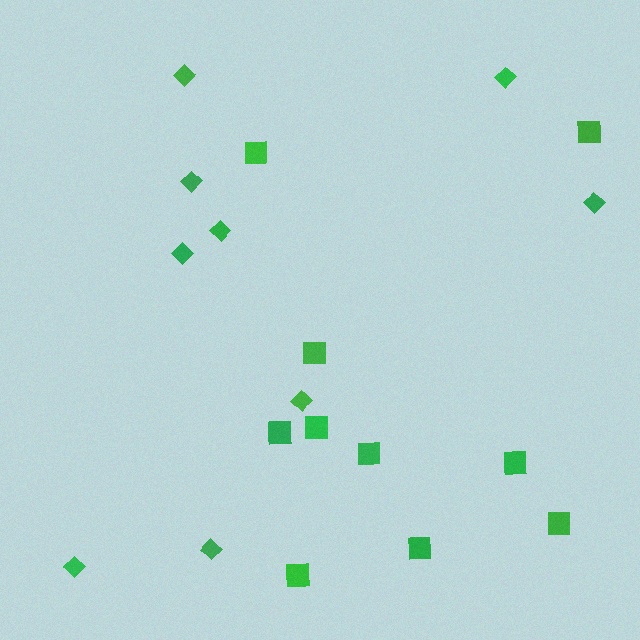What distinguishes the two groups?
There are 2 groups: one group of squares (10) and one group of diamonds (9).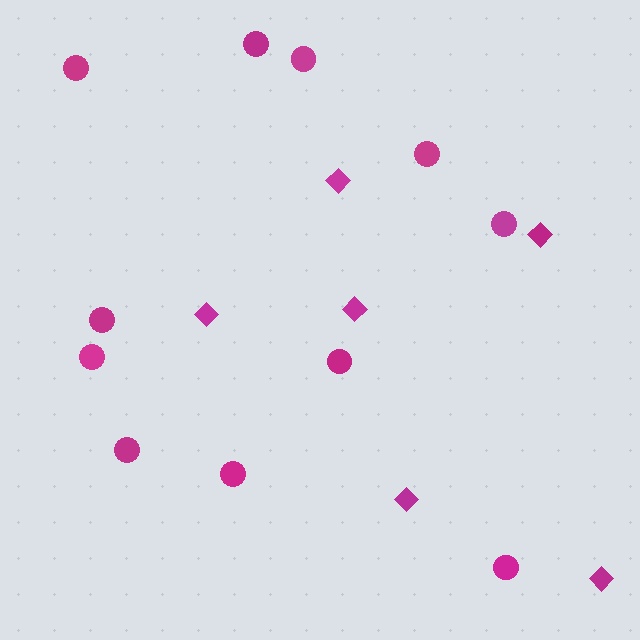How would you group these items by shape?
There are 2 groups: one group of circles (11) and one group of diamonds (6).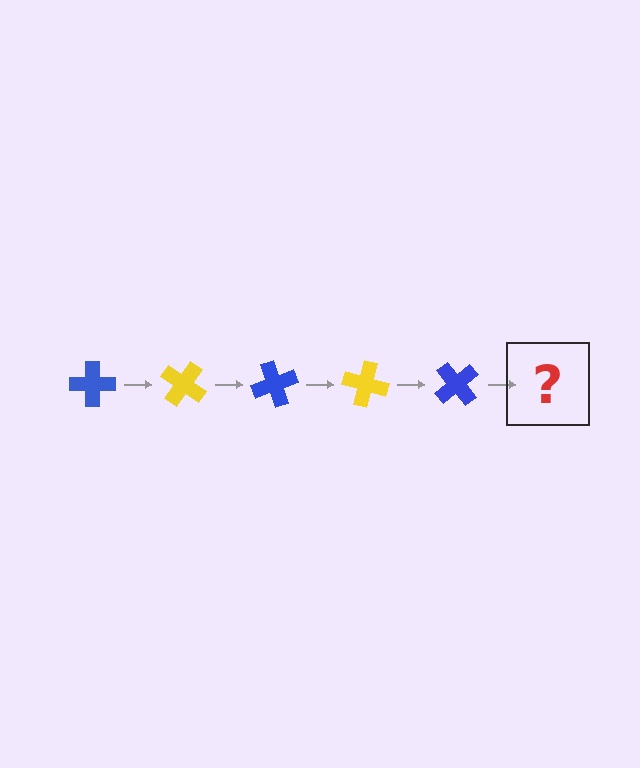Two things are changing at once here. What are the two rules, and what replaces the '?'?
The two rules are that it rotates 35 degrees each step and the color cycles through blue and yellow. The '?' should be a yellow cross, rotated 175 degrees from the start.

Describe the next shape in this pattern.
It should be a yellow cross, rotated 175 degrees from the start.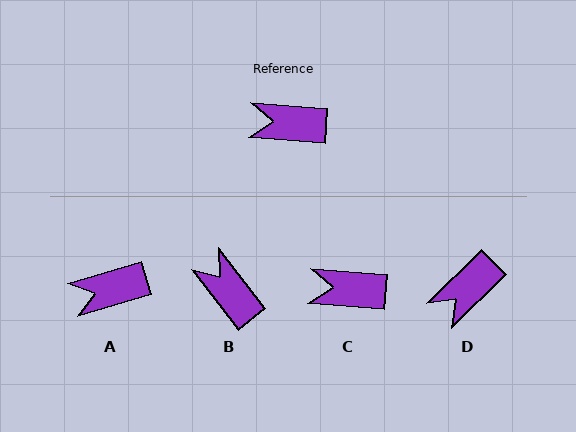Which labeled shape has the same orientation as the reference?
C.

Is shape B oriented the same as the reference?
No, it is off by about 48 degrees.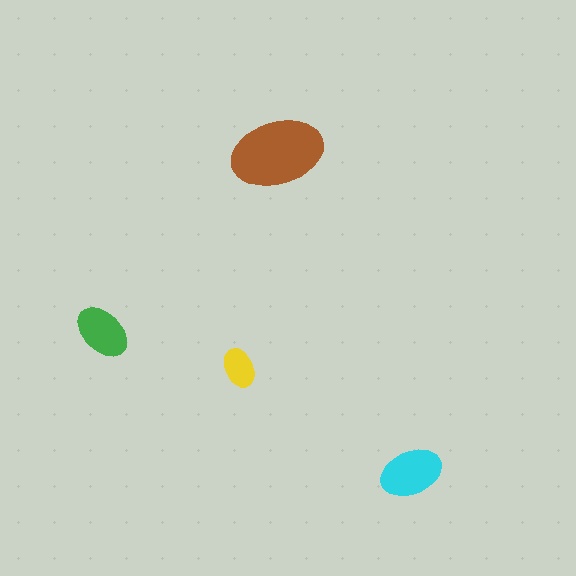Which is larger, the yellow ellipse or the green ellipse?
The green one.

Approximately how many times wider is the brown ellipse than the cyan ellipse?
About 1.5 times wider.